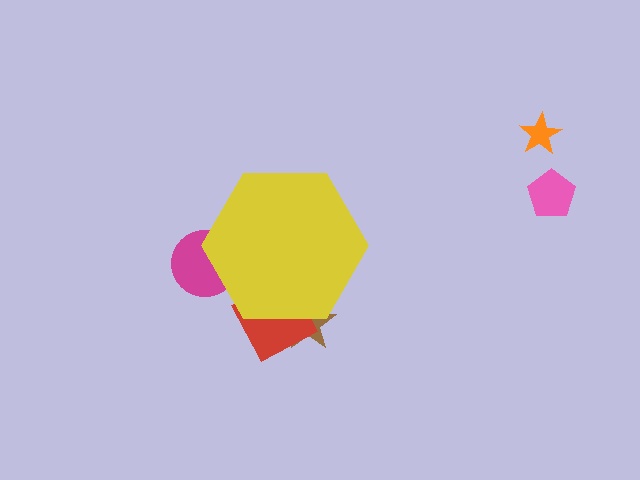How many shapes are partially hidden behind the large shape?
3 shapes are partially hidden.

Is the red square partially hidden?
Yes, the red square is partially hidden behind the yellow hexagon.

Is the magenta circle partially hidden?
Yes, the magenta circle is partially hidden behind the yellow hexagon.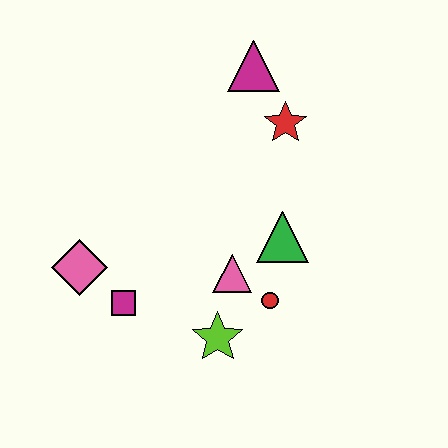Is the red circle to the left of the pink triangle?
No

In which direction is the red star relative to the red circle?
The red star is above the red circle.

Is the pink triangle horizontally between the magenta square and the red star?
Yes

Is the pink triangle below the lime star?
No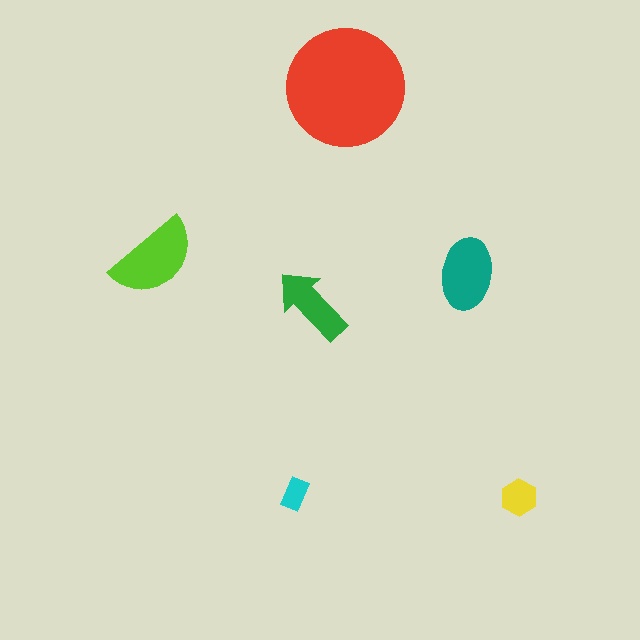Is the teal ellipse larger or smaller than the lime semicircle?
Smaller.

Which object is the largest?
The red circle.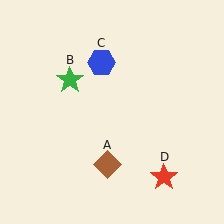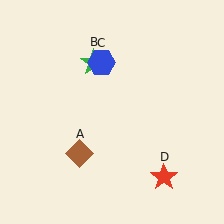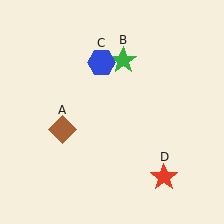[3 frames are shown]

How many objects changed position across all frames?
2 objects changed position: brown diamond (object A), green star (object B).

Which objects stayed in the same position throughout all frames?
Blue hexagon (object C) and red star (object D) remained stationary.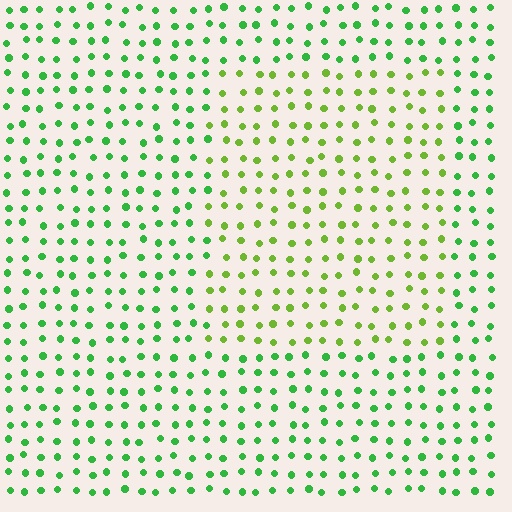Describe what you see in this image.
The image is filled with small green elements in a uniform arrangement. A rectangle-shaped region is visible where the elements are tinted to a slightly different hue, forming a subtle color boundary.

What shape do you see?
I see a rectangle.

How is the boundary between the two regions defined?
The boundary is defined purely by a slight shift in hue (about 34 degrees). Spacing, size, and orientation are identical on both sides.